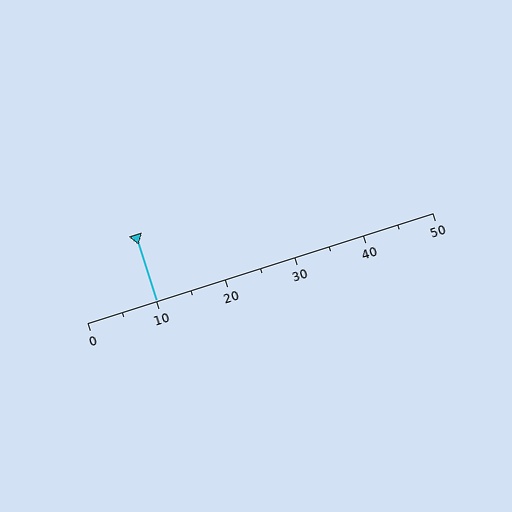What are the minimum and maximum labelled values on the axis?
The axis runs from 0 to 50.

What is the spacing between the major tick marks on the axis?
The major ticks are spaced 10 apart.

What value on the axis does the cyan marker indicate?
The marker indicates approximately 10.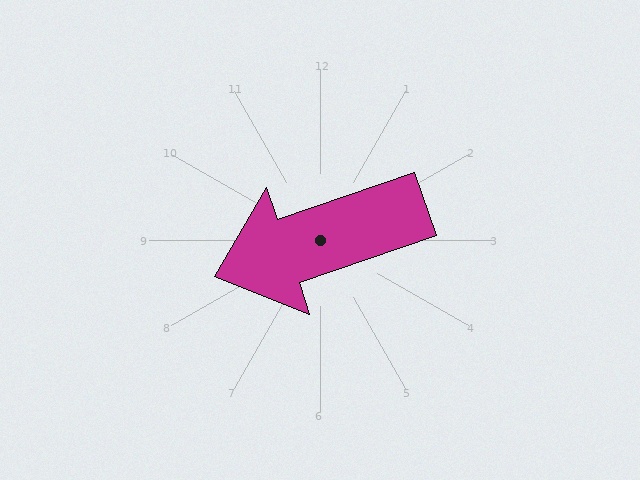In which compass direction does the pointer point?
West.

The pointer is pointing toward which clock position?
Roughly 8 o'clock.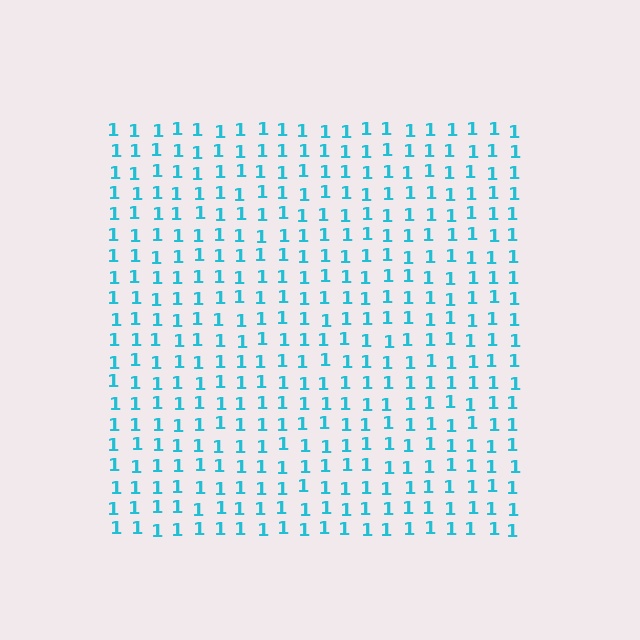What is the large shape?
The large shape is a square.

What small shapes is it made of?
It is made of small digit 1's.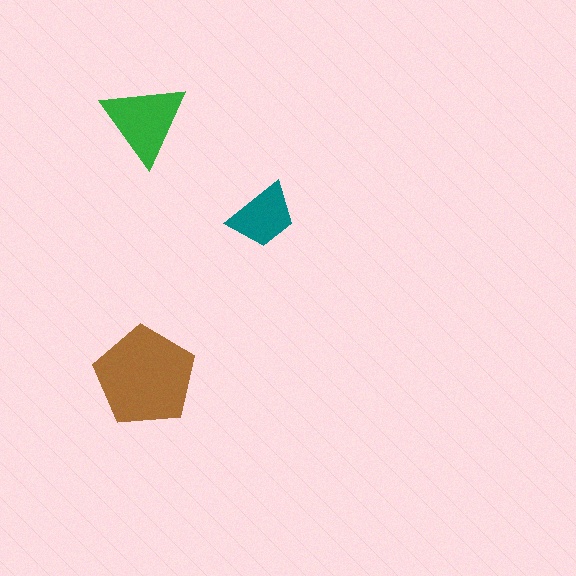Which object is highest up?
The green triangle is topmost.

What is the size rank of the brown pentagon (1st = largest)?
1st.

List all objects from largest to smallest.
The brown pentagon, the green triangle, the teal trapezoid.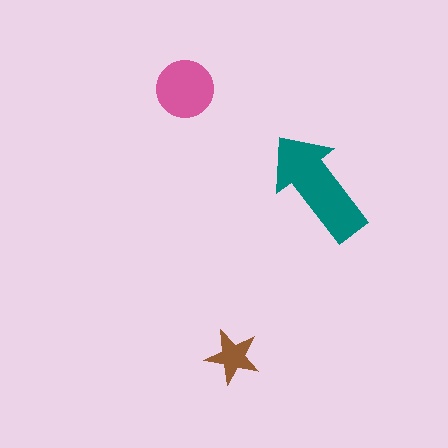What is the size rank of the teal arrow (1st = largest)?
1st.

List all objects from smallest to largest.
The brown star, the pink circle, the teal arrow.